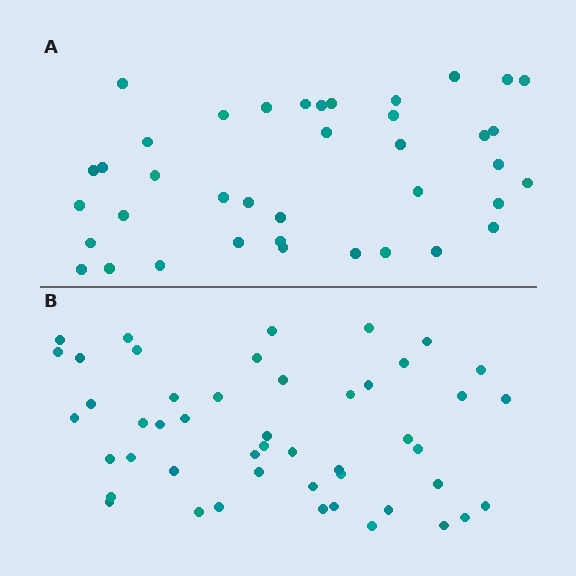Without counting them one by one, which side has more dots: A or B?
Region B (the bottom region) has more dots.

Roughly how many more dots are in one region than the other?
Region B has roughly 8 or so more dots than region A.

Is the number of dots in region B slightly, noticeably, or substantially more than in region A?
Region B has only slightly more — the two regions are fairly close. The ratio is roughly 1.2 to 1.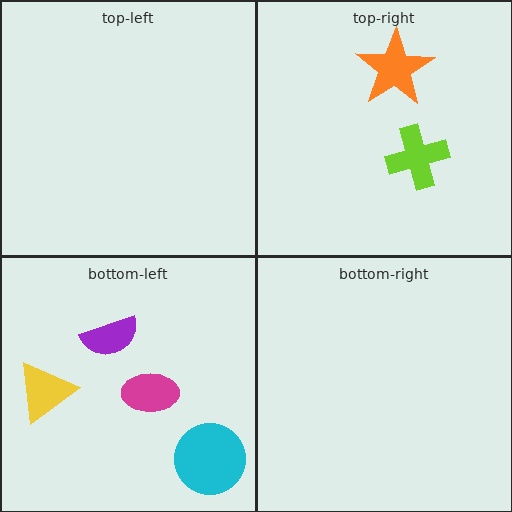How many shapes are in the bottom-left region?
4.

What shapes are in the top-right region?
The orange star, the lime cross.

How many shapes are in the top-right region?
2.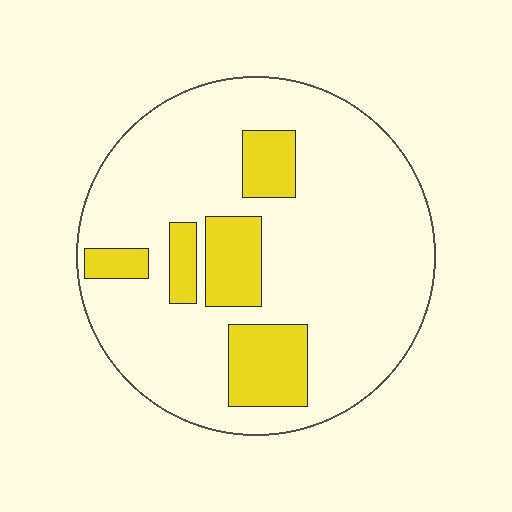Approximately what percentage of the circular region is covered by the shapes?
Approximately 20%.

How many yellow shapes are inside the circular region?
5.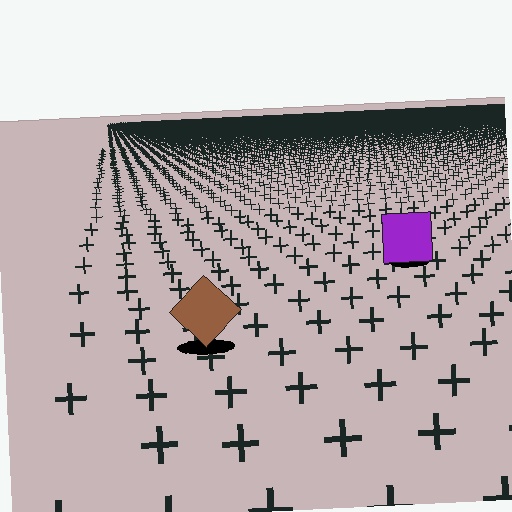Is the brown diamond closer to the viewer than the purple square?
Yes. The brown diamond is closer — you can tell from the texture gradient: the ground texture is coarser near it.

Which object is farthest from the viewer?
The purple square is farthest from the viewer. It appears smaller and the ground texture around it is denser.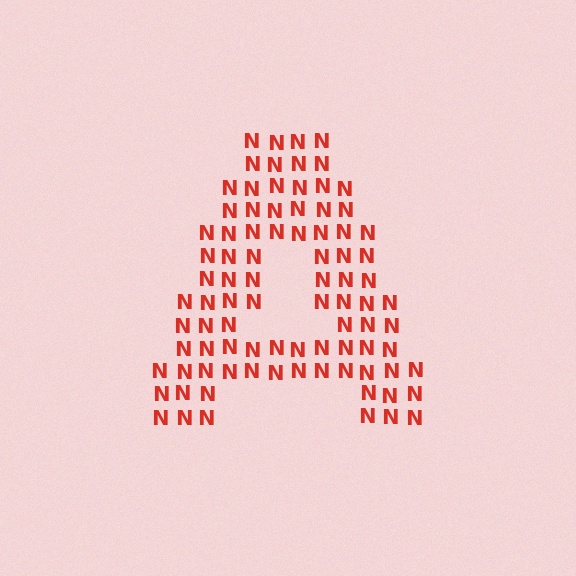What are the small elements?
The small elements are letter N's.